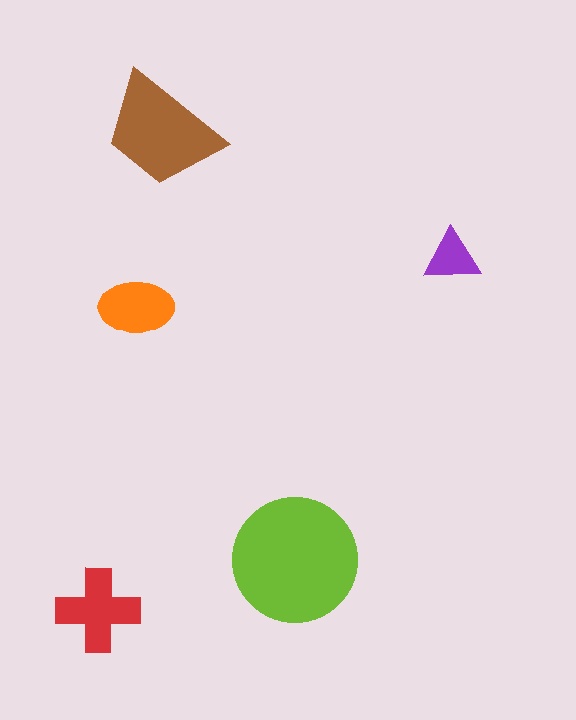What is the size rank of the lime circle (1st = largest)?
1st.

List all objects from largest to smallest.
The lime circle, the brown trapezoid, the red cross, the orange ellipse, the purple triangle.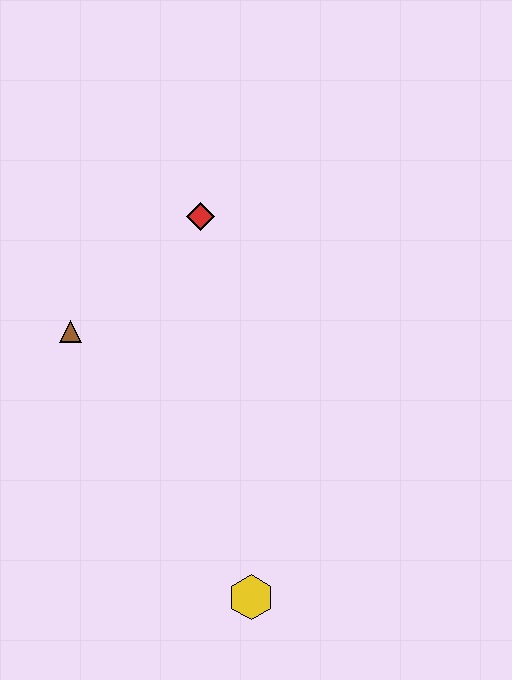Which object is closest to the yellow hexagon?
The brown triangle is closest to the yellow hexagon.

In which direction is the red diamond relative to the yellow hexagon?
The red diamond is above the yellow hexagon.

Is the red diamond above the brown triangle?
Yes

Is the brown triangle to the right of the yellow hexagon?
No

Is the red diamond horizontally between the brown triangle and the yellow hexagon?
Yes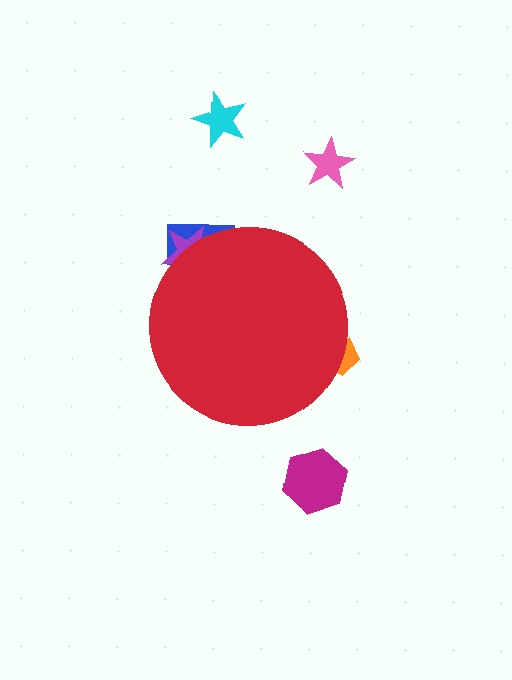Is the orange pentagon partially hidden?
Yes, the orange pentagon is partially hidden behind the red circle.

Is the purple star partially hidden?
Yes, the purple star is partially hidden behind the red circle.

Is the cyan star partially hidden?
No, the cyan star is fully visible.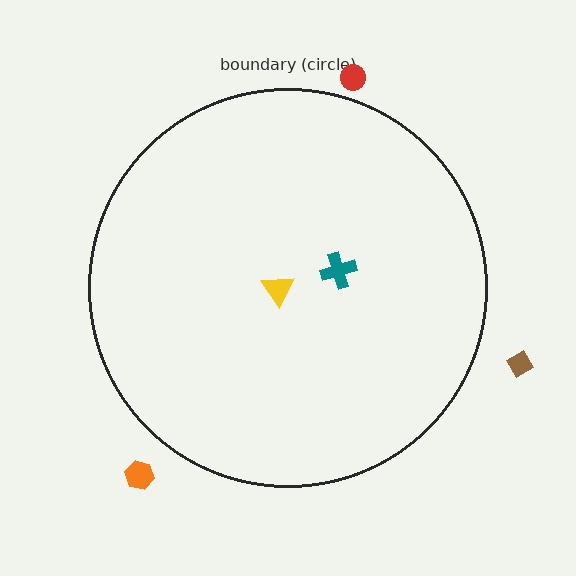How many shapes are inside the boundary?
2 inside, 3 outside.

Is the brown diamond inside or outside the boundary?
Outside.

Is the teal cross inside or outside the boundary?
Inside.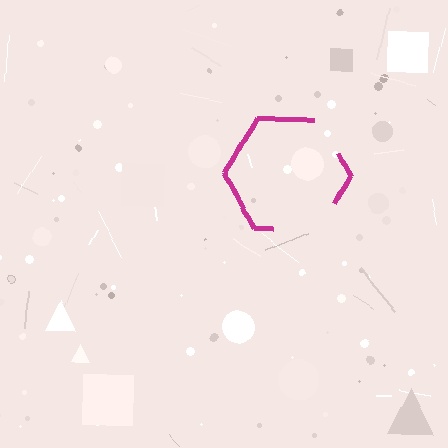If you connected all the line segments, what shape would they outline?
They would outline a hexagon.